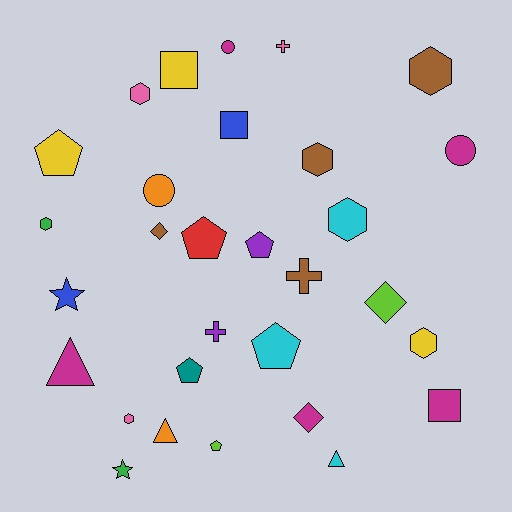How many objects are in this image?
There are 30 objects.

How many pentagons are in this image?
There are 6 pentagons.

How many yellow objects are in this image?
There are 3 yellow objects.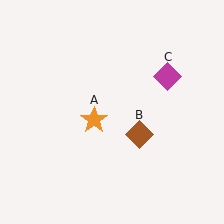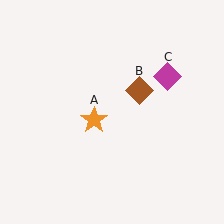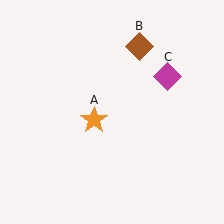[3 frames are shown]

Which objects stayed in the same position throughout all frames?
Orange star (object A) and magenta diamond (object C) remained stationary.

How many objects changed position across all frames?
1 object changed position: brown diamond (object B).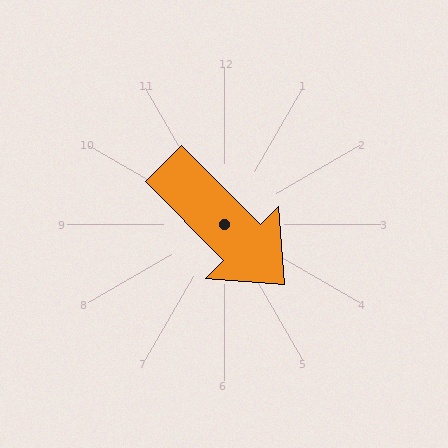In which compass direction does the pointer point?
Southeast.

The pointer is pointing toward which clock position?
Roughly 5 o'clock.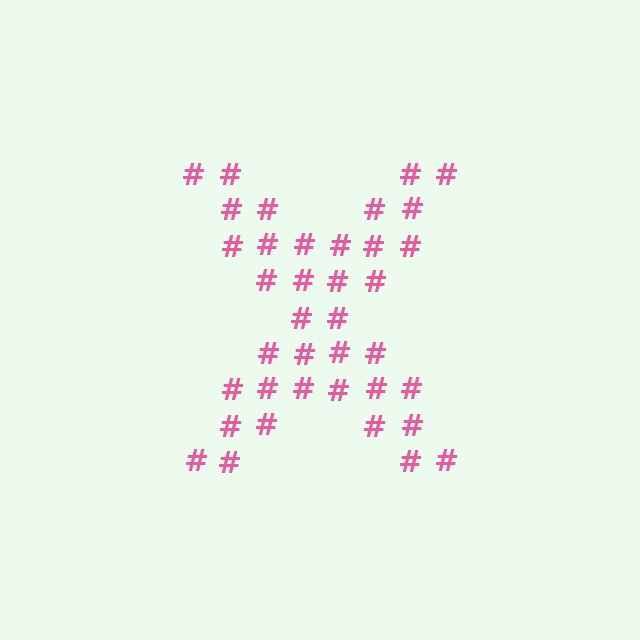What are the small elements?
The small elements are hash symbols.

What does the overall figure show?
The overall figure shows the letter X.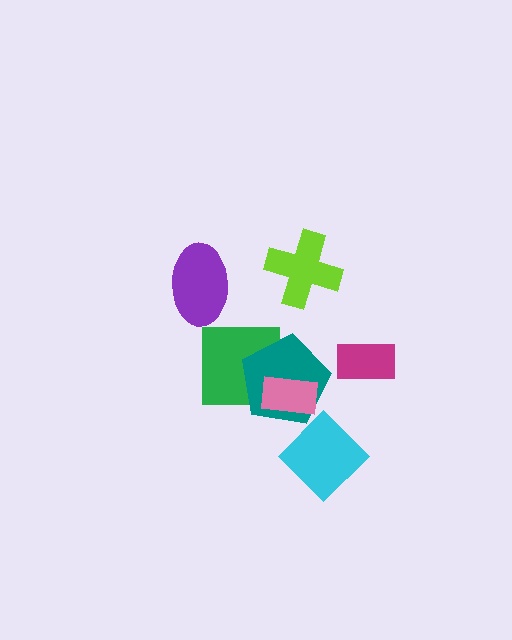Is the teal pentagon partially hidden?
Yes, it is partially covered by another shape.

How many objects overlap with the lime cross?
0 objects overlap with the lime cross.